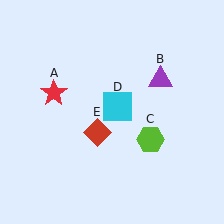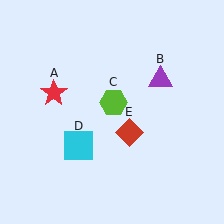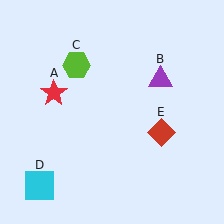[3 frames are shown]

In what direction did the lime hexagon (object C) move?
The lime hexagon (object C) moved up and to the left.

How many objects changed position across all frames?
3 objects changed position: lime hexagon (object C), cyan square (object D), red diamond (object E).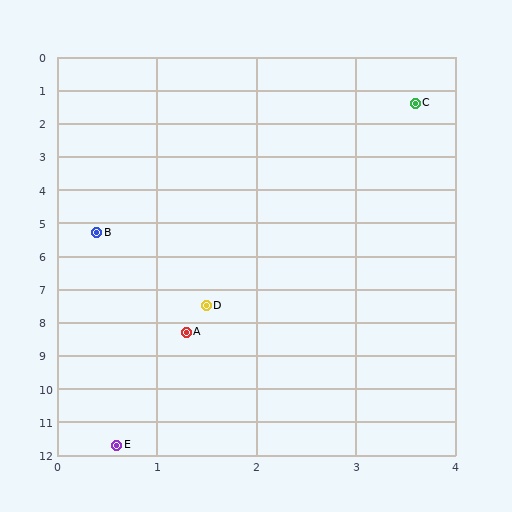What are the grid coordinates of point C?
Point C is at approximately (3.6, 1.4).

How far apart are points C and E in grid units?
Points C and E are about 10.7 grid units apart.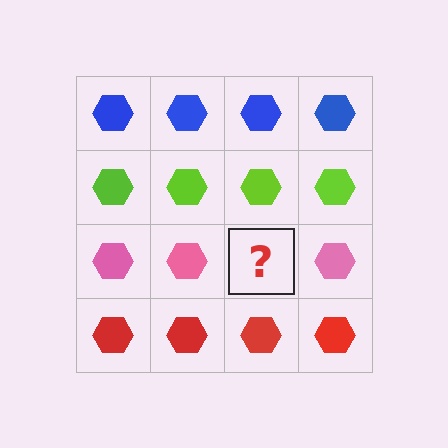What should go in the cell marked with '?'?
The missing cell should contain a pink hexagon.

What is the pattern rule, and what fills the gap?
The rule is that each row has a consistent color. The gap should be filled with a pink hexagon.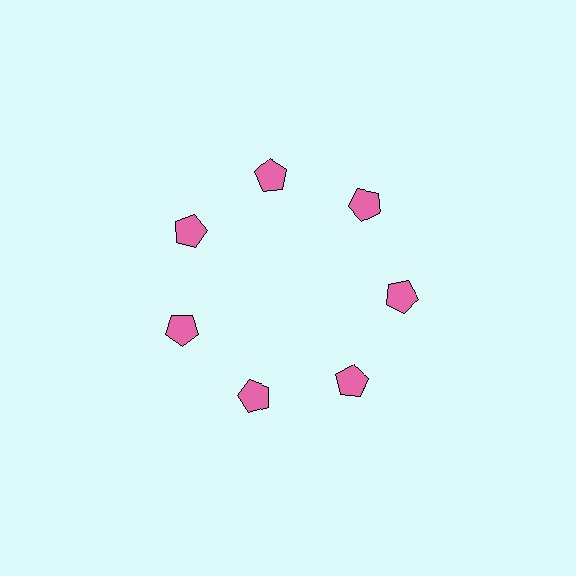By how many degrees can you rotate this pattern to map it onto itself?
The pattern maps onto itself every 51 degrees of rotation.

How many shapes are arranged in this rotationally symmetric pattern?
There are 7 shapes, arranged in 7 groups of 1.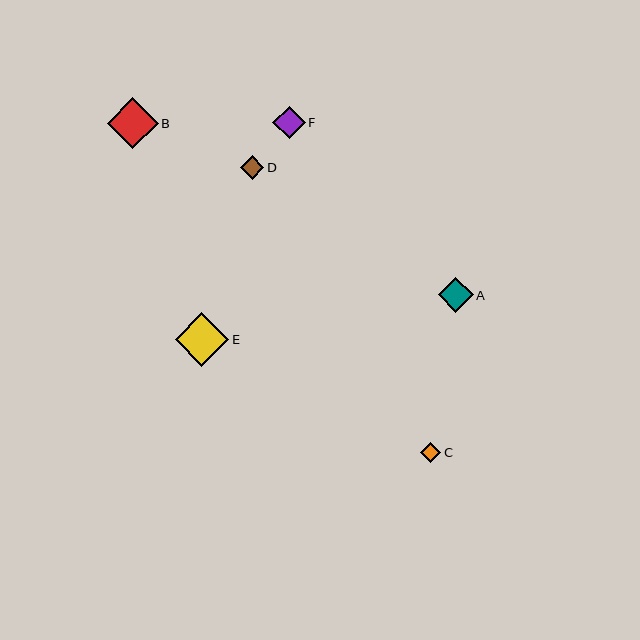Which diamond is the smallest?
Diamond C is the smallest with a size of approximately 20 pixels.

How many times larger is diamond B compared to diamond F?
Diamond B is approximately 1.6 times the size of diamond F.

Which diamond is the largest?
Diamond E is the largest with a size of approximately 54 pixels.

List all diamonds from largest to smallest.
From largest to smallest: E, B, A, F, D, C.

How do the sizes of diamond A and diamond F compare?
Diamond A and diamond F are approximately the same size.